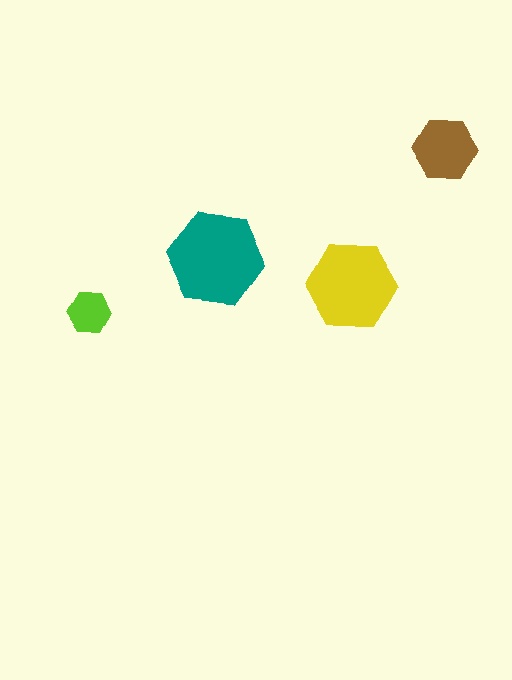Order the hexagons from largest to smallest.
the teal one, the yellow one, the brown one, the lime one.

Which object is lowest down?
The lime hexagon is bottommost.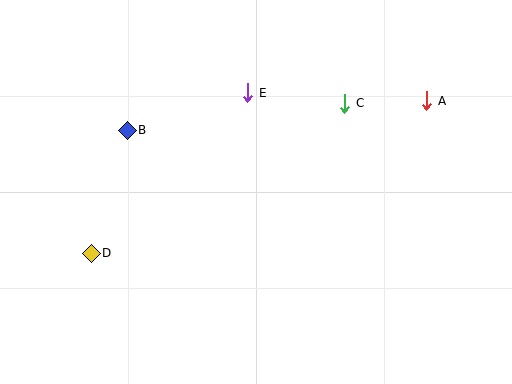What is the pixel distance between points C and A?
The distance between C and A is 82 pixels.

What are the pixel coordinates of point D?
Point D is at (91, 253).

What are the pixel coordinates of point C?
Point C is at (345, 103).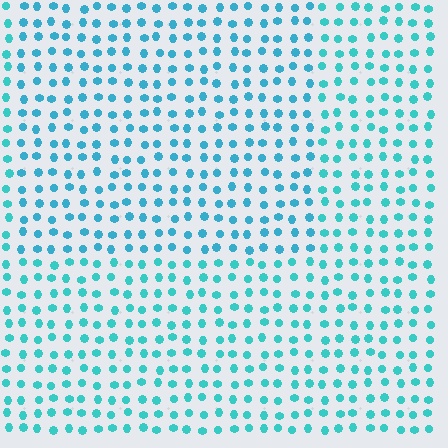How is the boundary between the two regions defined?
The boundary is defined purely by a slight shift in hue (about 16 degrees). Spacing, size, and orientation are identical on both sides.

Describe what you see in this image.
The image is filled with small cyan elements in a uniform arrangement. A rectangle-shaped region is visible where the elements are tinted to a slightly different hue, forming a subtle color boundary.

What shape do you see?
I see a rectangle.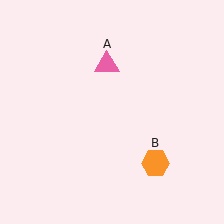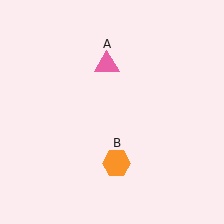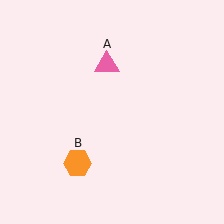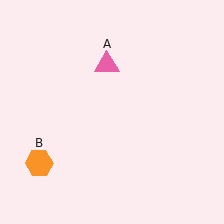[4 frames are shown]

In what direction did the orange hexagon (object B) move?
The orange hexagon (object B) moved left.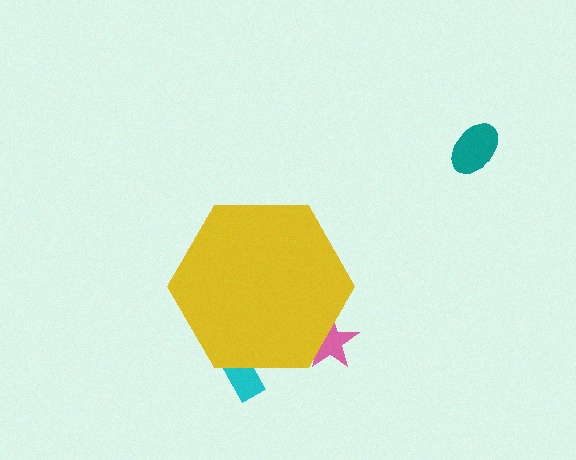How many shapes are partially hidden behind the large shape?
2 shapes are partially hidden.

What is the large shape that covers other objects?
A yellow hexagon.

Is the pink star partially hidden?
Yes, the pink star is partially hidden behind the yellow hexagon.